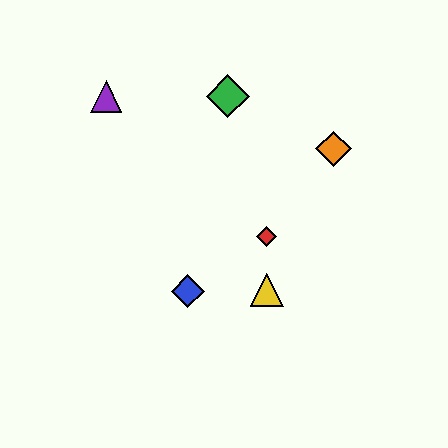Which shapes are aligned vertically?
The red diamond, the yellow triangle are aligned vertically.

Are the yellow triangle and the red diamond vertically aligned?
Yes, both are at x≈267.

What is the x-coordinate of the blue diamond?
The blue diamond is at x≈188.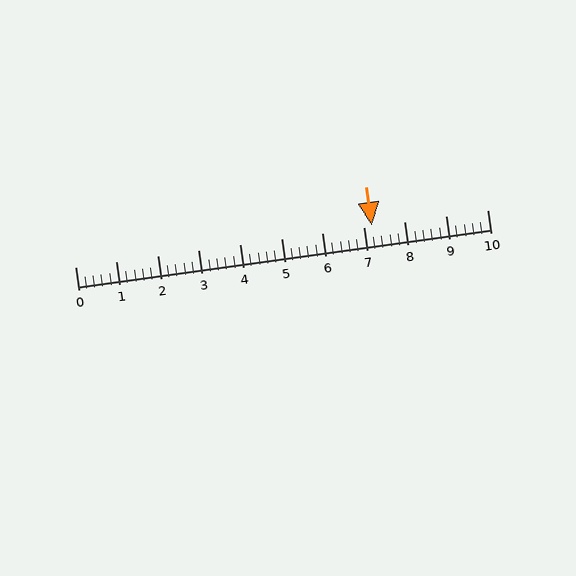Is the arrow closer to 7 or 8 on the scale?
The arrow is closer to 7.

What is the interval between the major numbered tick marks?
The major tick marks are spaced 1 units apart.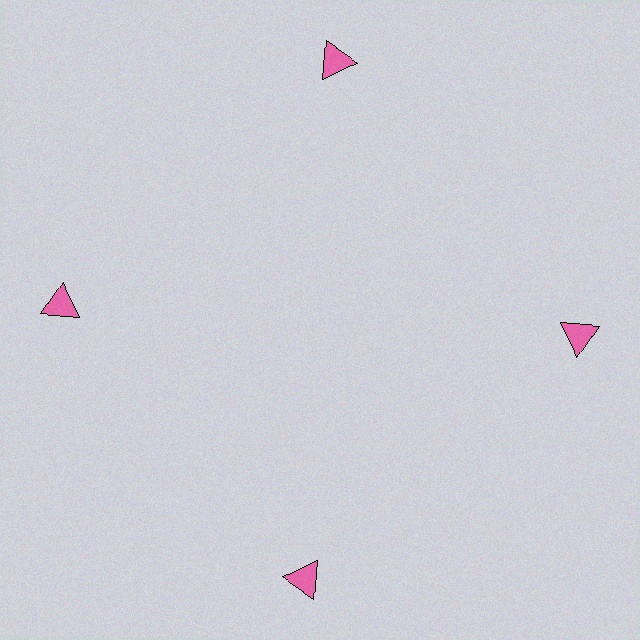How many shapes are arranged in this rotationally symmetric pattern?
There are 4 shapes, arranged in 4 groups of 1.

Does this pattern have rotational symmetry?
Yes, this pattern has 4-fold rotational symmetry. It looks the same after rotating 90 degrees around the center.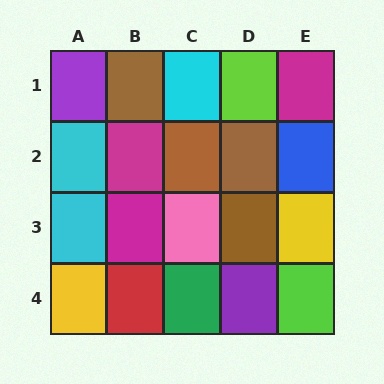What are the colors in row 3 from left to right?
Cyan, magenta, pink, brown, yellow.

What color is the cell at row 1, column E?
Magenta.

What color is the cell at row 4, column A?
Yellow.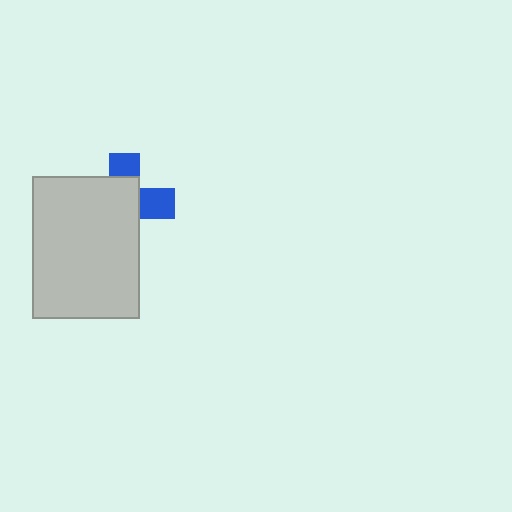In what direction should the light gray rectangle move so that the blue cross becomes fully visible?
The light gray rectangle should move toward the lower-left. That is the shortest direction to clear the overlap and leave the blue cross fully visible.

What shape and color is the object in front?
The object in front is a light gray rectangle.